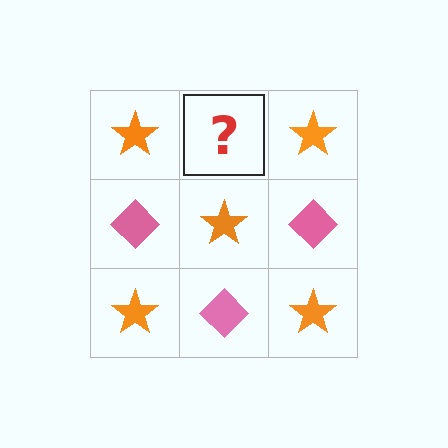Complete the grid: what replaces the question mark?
The question mark should be replaced with a pink diamond.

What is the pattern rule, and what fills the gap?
The rule is that it alternates orange star and pink diamond in a checkerboard pattern. The gap should be filled with a pink diamond.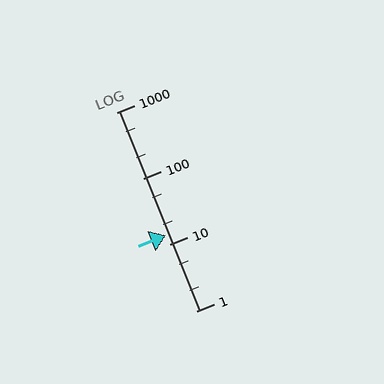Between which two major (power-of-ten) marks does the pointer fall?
The pointer is between 10 and 100.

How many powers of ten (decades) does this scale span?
The scale spans 3 decades, from 1 to 1000.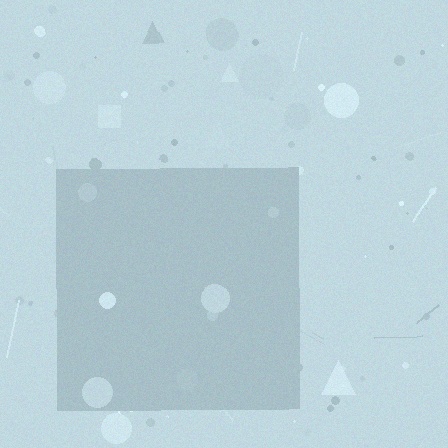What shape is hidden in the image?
A square is hidden in the image.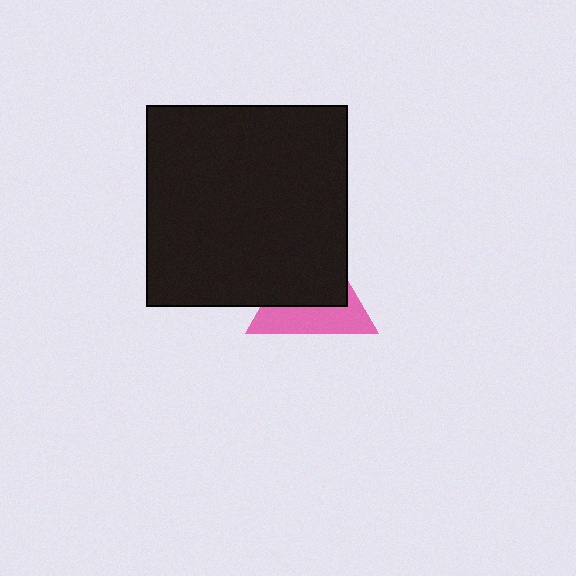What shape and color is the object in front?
The object in front is a black square.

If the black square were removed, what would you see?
You would see the complete pink triangle.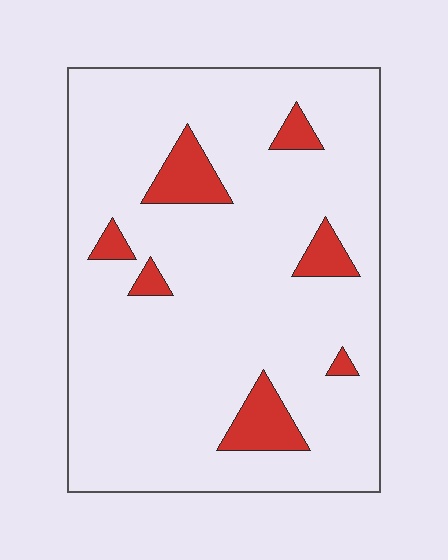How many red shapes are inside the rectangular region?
7.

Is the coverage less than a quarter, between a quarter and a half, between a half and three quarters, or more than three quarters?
Less than a quarter.